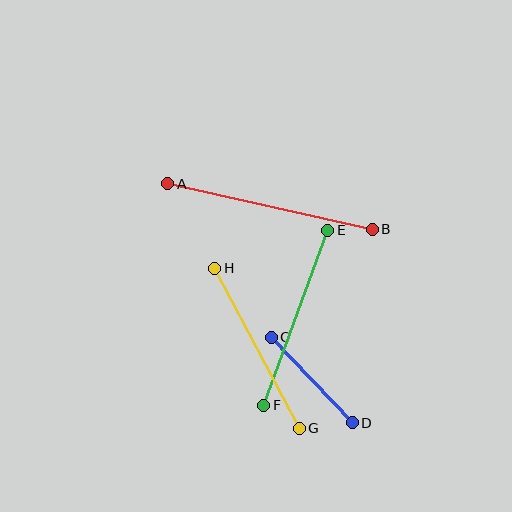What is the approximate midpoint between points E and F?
The midpoint is at approximately (296, 318) pixels.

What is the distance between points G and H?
The distance is approximately 181 pixels.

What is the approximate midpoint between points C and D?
The midpoint is at approximately (312, 380) pixels.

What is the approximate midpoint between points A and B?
The midpoint is at approximately (270, 207) pixels.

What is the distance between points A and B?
The distance is approximately 209 pixels.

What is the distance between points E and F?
The distance is approximately 186 pixels.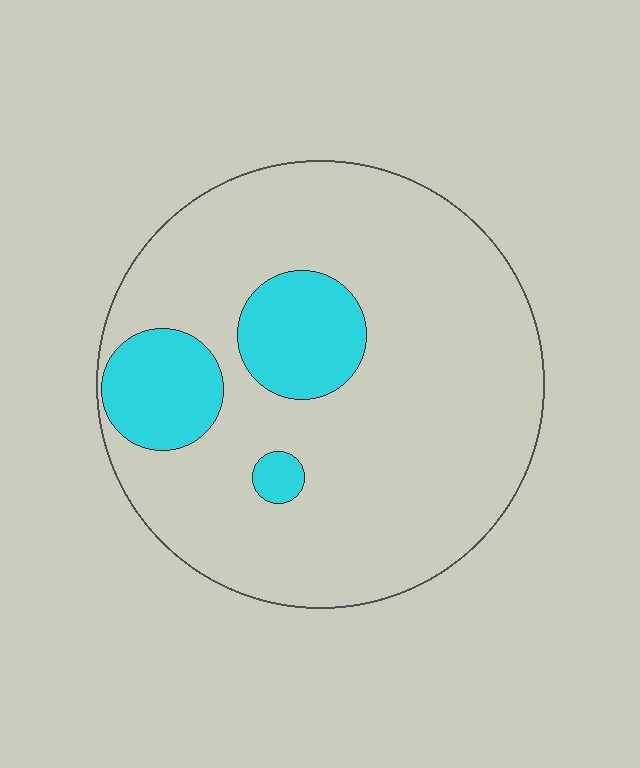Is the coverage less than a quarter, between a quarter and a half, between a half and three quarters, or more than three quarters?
Less than a quarter.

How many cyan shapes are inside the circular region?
3.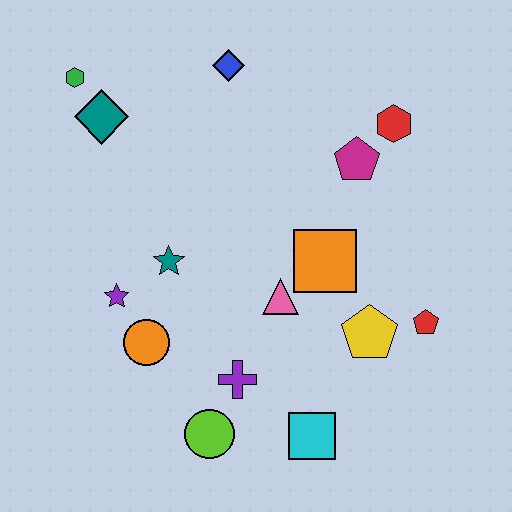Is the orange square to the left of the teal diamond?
No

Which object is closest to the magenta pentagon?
The red hexagon is closest to the magenta pentagon.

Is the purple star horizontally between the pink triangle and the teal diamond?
Yes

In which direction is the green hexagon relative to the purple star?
The green hexagon is above the purple star.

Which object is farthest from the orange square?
The green hexagon is farthest from the orange square.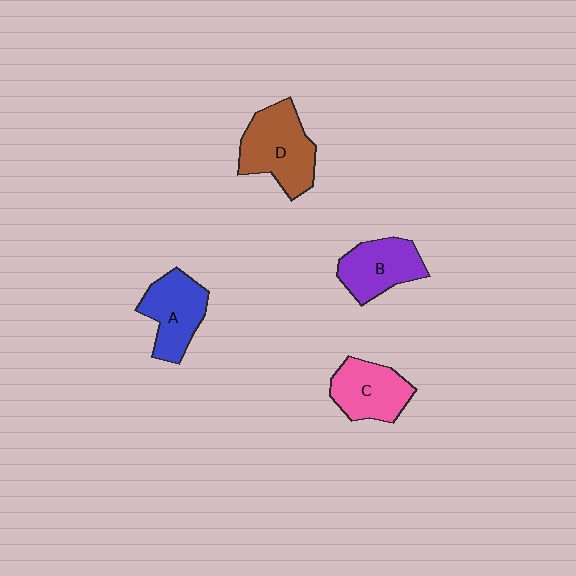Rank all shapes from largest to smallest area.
From largest to smallest: D (brown), A (blue), C (pink), B (purple).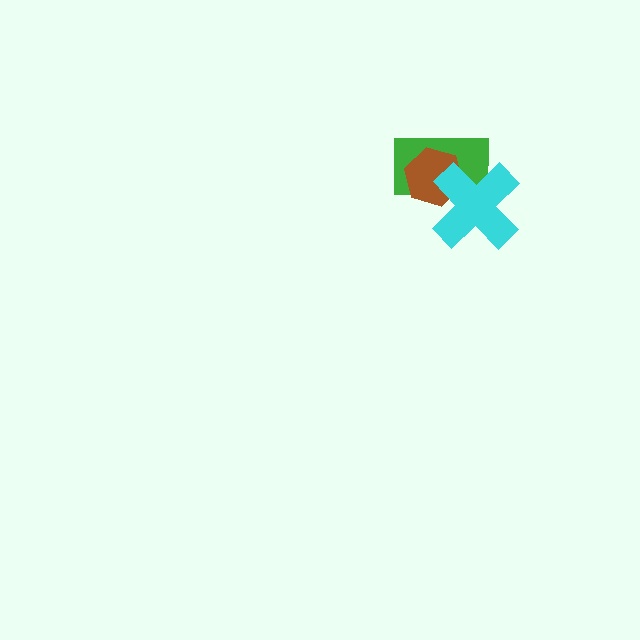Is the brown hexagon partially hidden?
Yes, it is partially covered by another shape.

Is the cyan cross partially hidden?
No, no other shape covers it.